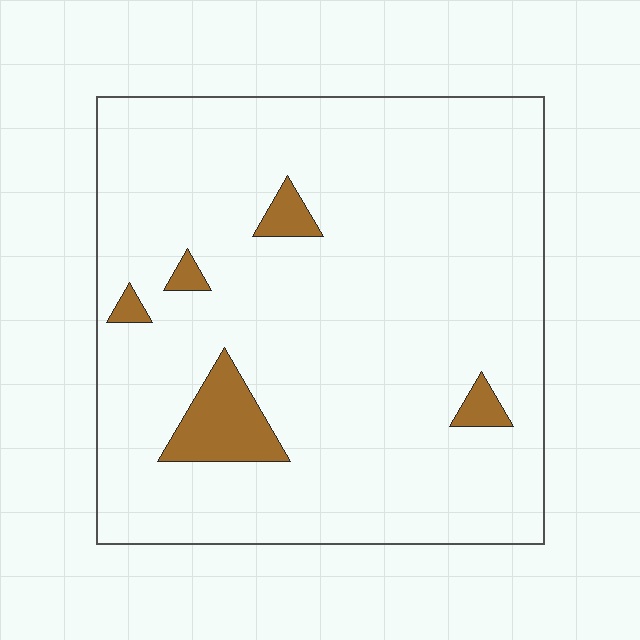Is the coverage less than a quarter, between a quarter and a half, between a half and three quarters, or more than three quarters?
Less than a quarter.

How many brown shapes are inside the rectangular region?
5.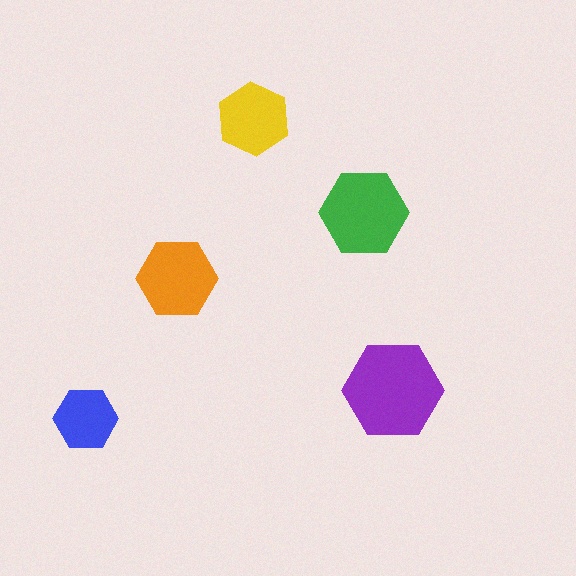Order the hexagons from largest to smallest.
the purple one, the green one, the orange one, the yellow one, the blue one.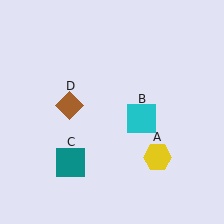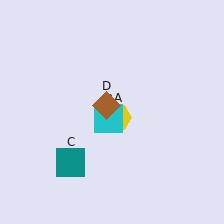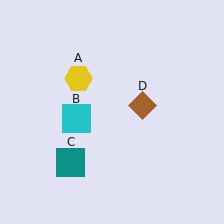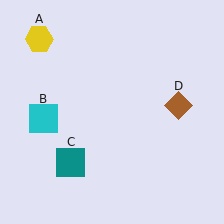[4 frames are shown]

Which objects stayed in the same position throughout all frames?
Teal square (object C) remained stationary.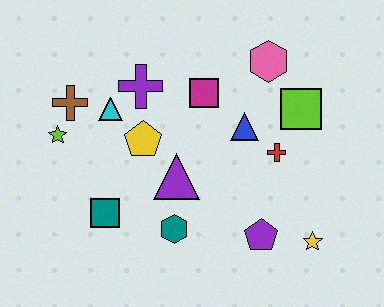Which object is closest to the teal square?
The teal hexagon is closest to the teal square.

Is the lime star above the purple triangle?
Yes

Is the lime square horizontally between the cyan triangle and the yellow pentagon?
No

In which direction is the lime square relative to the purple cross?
The lime square is to the right of the purple cross.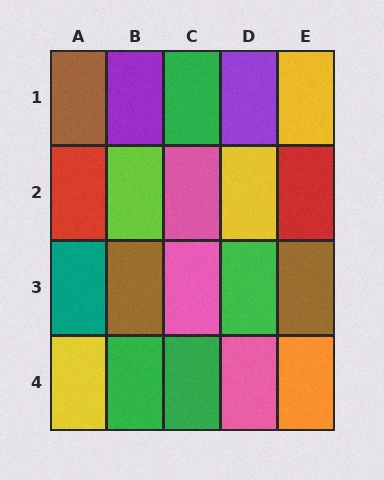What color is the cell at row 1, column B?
Purple.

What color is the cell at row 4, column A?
Yellow.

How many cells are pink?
3 cells are pink.